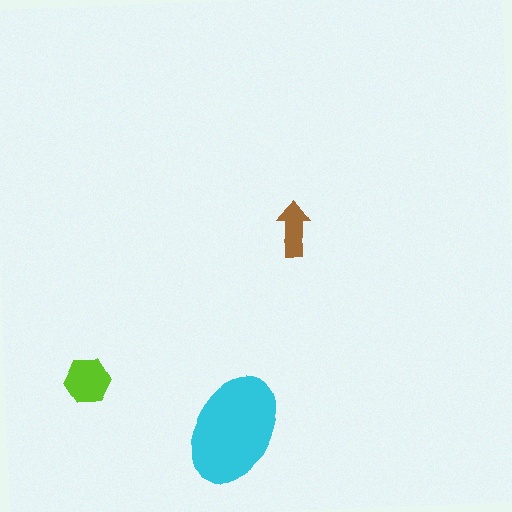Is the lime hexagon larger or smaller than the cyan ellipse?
Smaller.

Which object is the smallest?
The brown arrow.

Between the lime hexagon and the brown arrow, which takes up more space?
The lime hexagon.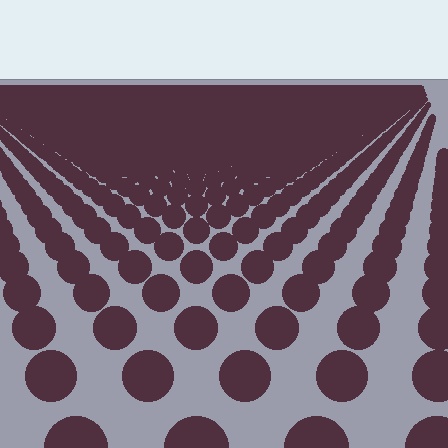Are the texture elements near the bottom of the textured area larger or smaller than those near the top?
Larger. Near the bottom, elements are closer to the viewer and appear at a bigger on-screen size.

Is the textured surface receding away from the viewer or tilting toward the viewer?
The surface is receding away from the viewer. Texture elements get smaller and denser toward the top.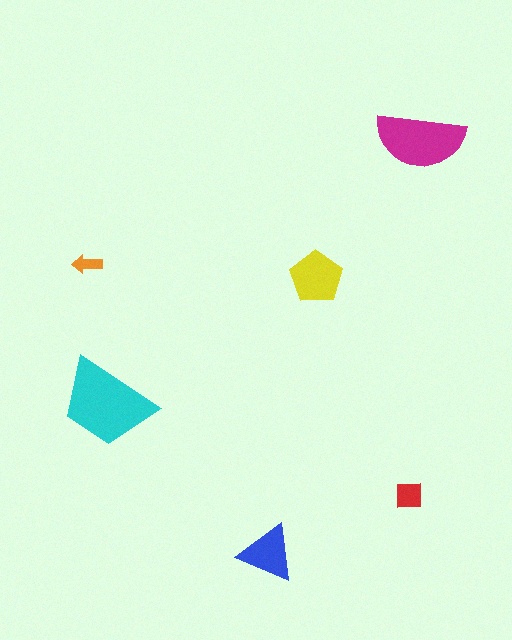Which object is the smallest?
The orange arrow.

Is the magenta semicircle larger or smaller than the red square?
Larger.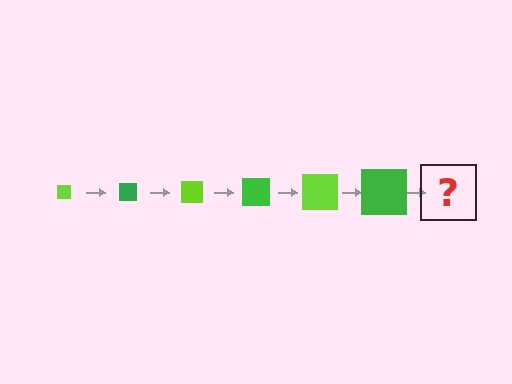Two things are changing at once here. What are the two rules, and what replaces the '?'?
The two rules are that the square grows larger each step and the color cycles through lime and green. The '?' should be a lime square, larger than the previous one.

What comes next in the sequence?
The next element should be a lime square, larger than the previous one.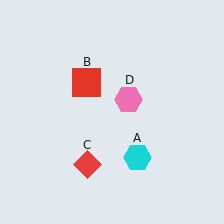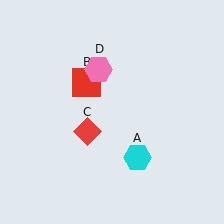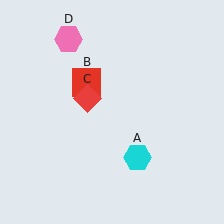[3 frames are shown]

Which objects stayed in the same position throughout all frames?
Cyan hexagon (object A) and red square (object B) remained stationary.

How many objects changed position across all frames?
2 objects changed position: red diamond (object C), pink hexagon (object D).